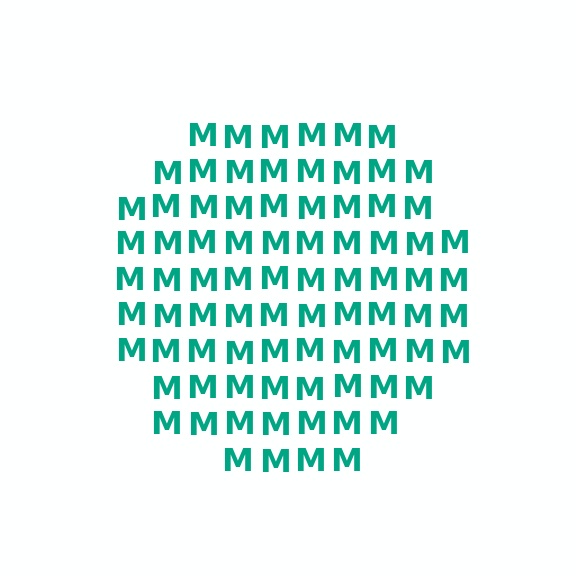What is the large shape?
The large shape is a circle.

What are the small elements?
The small elements are letter M's.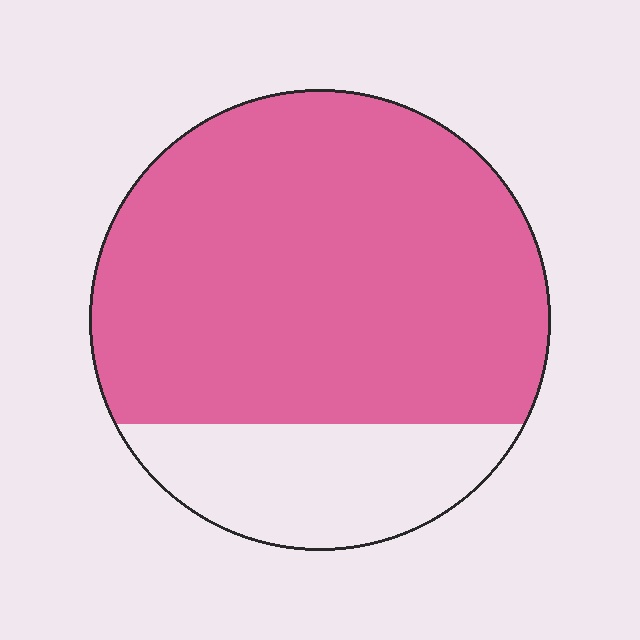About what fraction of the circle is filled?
About four fifths (4/5).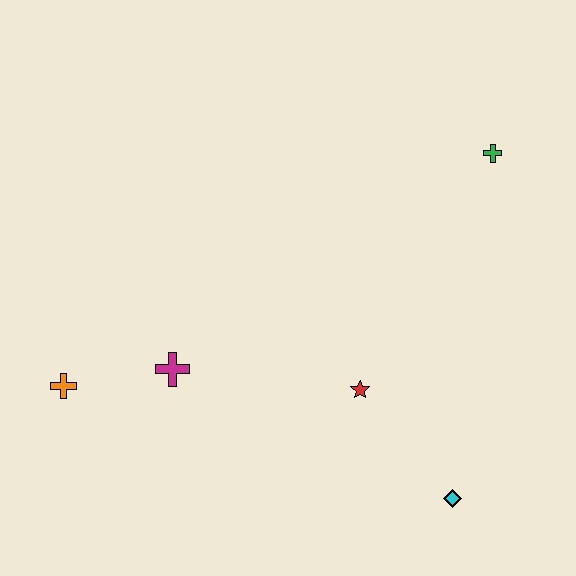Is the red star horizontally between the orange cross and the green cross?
Yes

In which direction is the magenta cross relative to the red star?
The magenta cross is to the left of the red star.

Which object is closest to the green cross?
The red star is closest to the green cross.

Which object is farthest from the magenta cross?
The green cross is farthest from the magenta cross.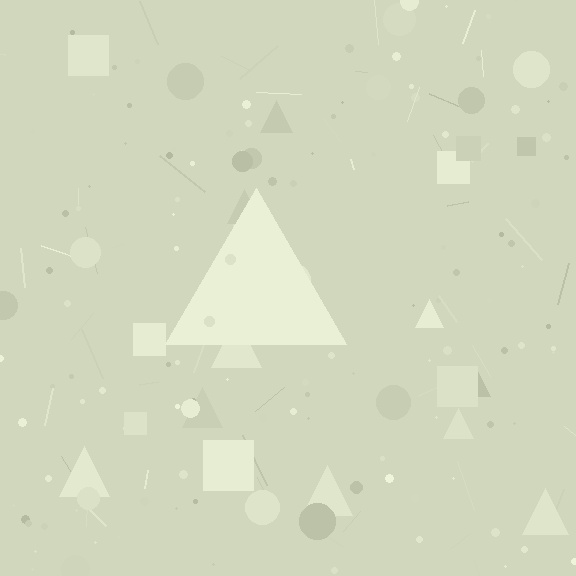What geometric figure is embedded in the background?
A triangle is embedded in the background.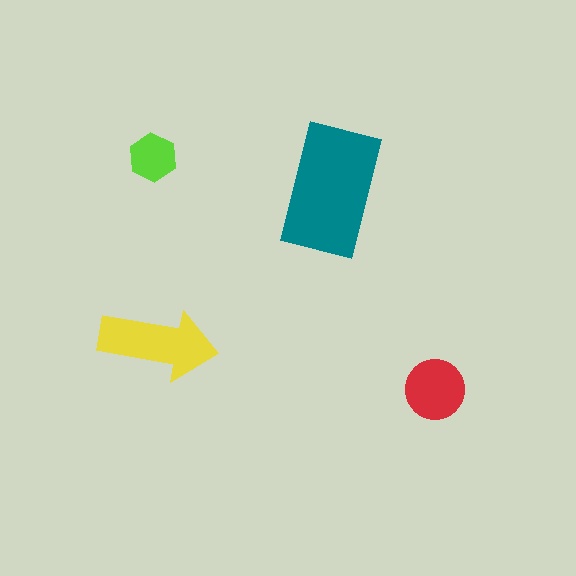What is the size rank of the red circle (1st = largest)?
3rd.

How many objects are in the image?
There are 4 objects in the image.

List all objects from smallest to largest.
The lime hexagon, the red circle, the yellow arrow, the teal rectangle.